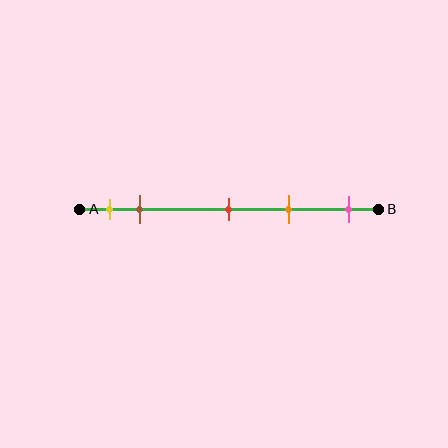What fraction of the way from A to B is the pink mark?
The pink mark is approximately 90% (0.9) of the way from A to B.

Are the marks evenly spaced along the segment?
No, the marks are not evenly spaced.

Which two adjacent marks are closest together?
The yellow and brown marks are the closest adjacent pair.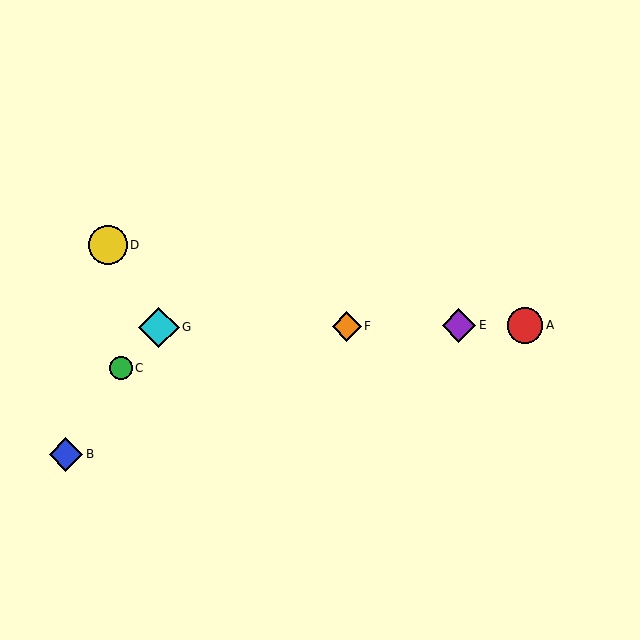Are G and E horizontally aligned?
Yes, both are at y≈327.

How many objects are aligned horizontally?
4 objects (A, E, F, G) are aligned horizontally.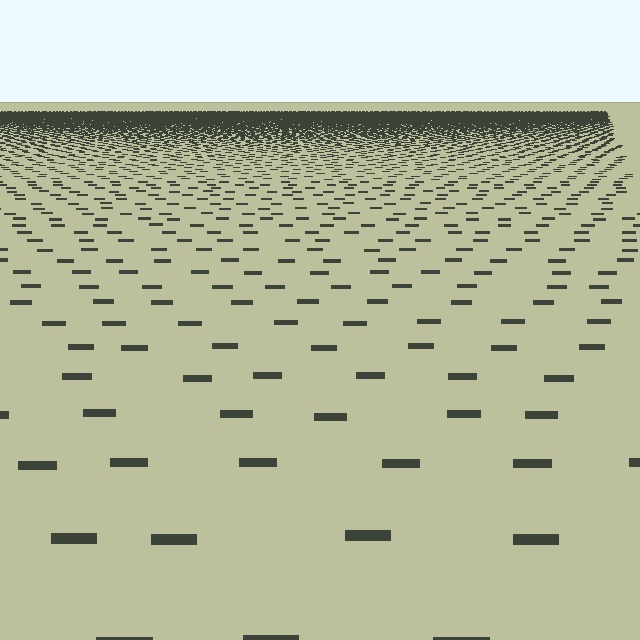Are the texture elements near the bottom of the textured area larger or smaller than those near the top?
Larger. Near the bottom, elements are closer to the viewer and appear at a bigger on-screen size.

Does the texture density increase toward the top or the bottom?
Density increases toward the top.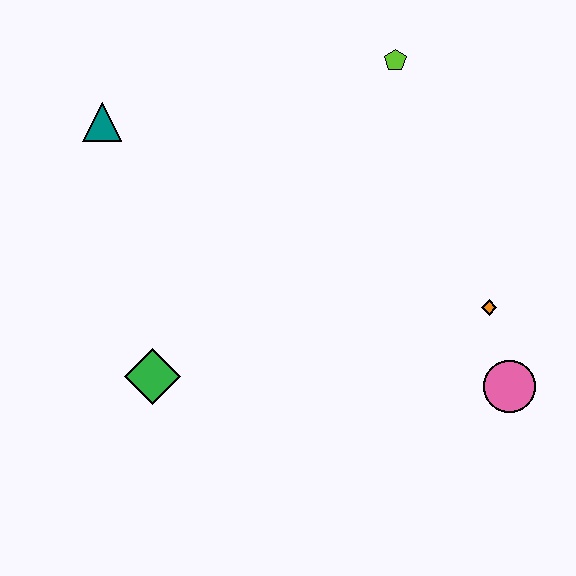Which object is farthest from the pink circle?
The teal triangle is farthest from the pink circle.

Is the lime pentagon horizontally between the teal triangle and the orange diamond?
Yes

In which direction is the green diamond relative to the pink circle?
The green diamond is to the left of the pink circle.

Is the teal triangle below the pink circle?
No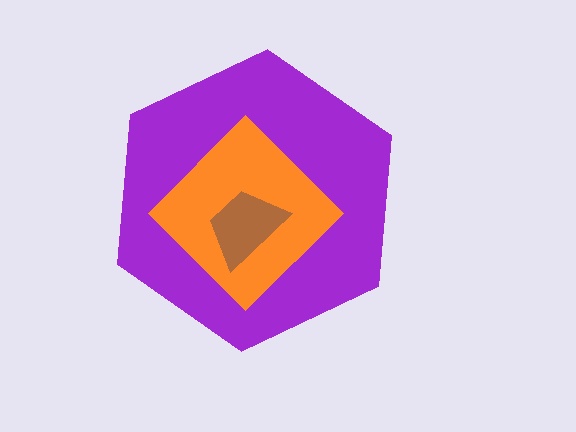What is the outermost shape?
The purple hexagon.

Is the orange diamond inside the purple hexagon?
Yes.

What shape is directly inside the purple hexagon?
The orange diamond.